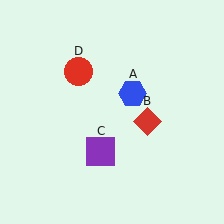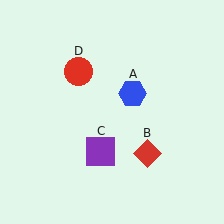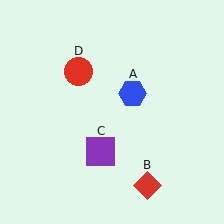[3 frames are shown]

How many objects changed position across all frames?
1 object changed position: red diamond (object B).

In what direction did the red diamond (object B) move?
The red diamond (object B) moved down.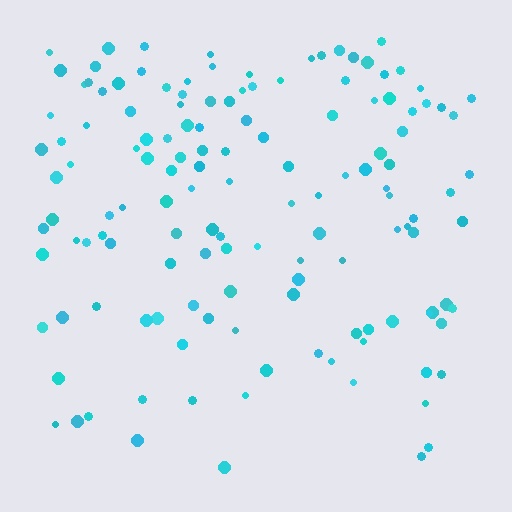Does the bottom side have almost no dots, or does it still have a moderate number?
Still a moderate number, just noticeably fewer than the top.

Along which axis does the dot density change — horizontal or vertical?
Vertical.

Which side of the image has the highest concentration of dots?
The top.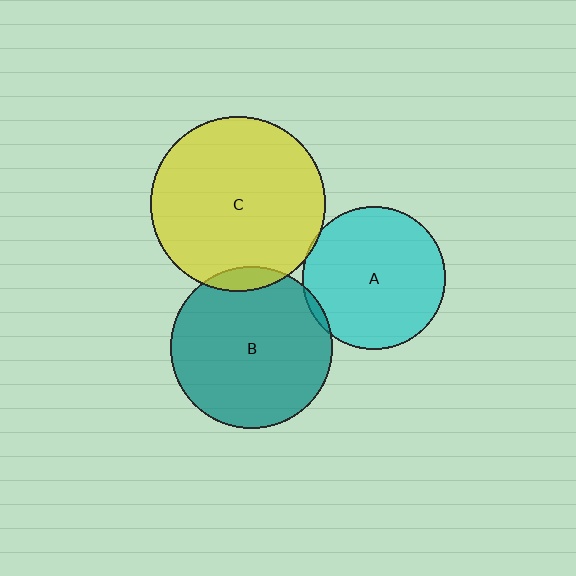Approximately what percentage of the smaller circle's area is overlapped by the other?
Approximately 5%.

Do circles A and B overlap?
Yes.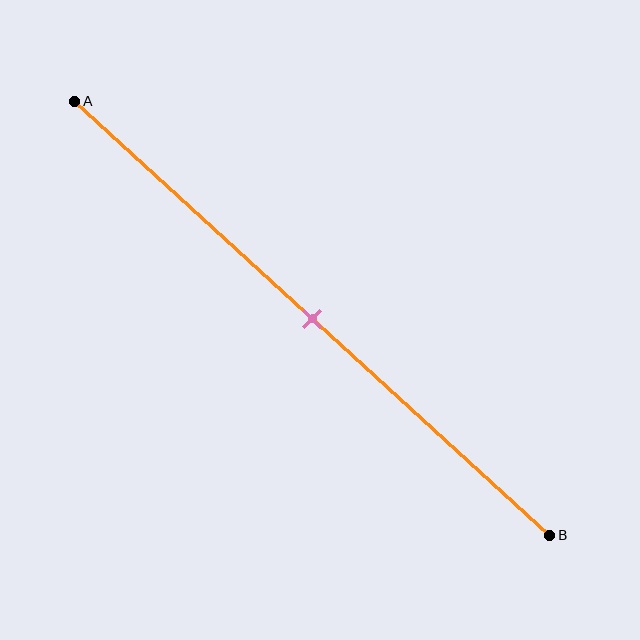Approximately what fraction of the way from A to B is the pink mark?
The pink mark is approximately 50% of the way from A to B.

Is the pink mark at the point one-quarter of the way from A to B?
No, the mark is at about 50% from A, not at the 25% one-quarter point.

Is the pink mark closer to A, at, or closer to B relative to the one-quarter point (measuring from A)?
The pink mark is closer to point B than the one-quarter point of segment AB.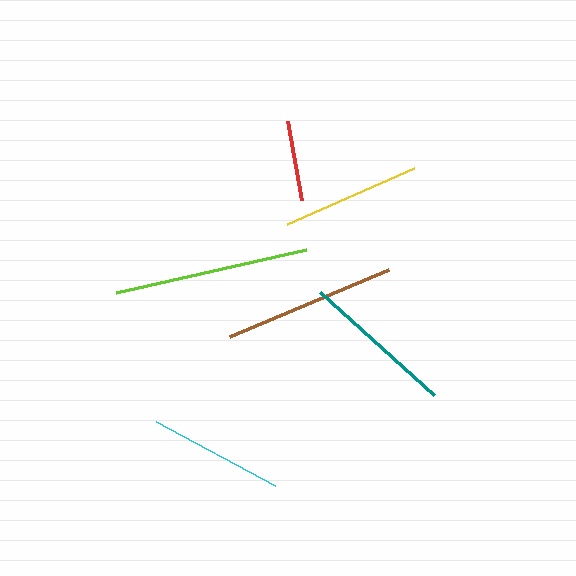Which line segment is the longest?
The lime line is the longest at approximately 195 pixels.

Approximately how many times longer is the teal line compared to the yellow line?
The teal line is approximately 1.1 times the length of the yellow line.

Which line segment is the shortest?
The red line is the shortest at approximately 80 pixels.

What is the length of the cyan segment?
The cyan segment is approximately 135 pixels long.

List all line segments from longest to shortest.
From longest to shortest: lime, brown, teal, yellow, cyan, red.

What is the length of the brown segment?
The brown segment is approximately 172 pixels long.